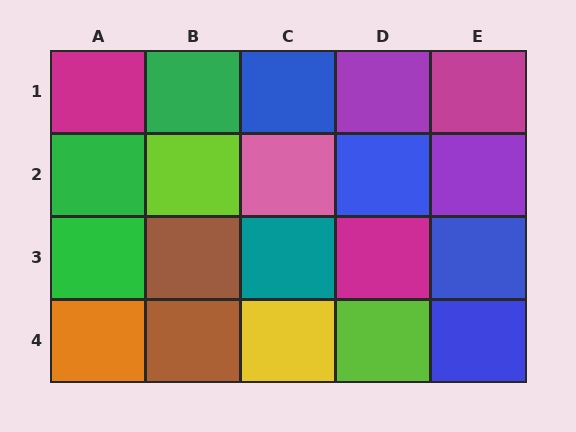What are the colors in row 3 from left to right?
Green, brown, teal, magenta, blue.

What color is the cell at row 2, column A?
Green.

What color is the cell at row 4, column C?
Yellow.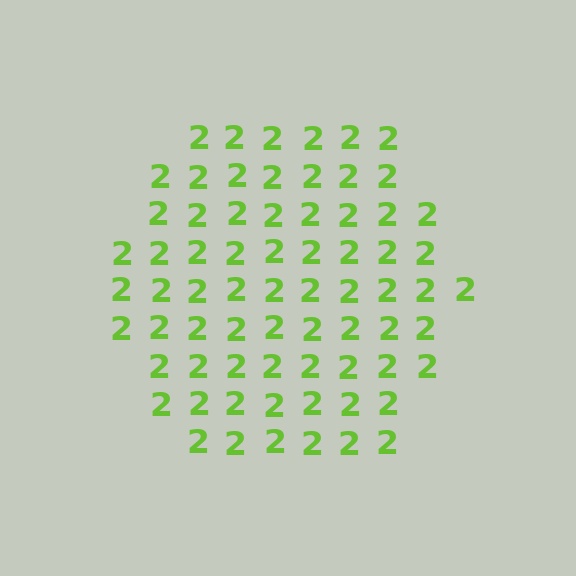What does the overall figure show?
The overall figure shows a hexagon.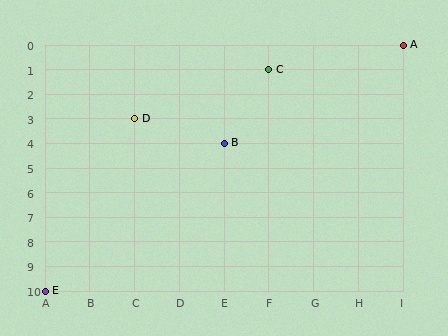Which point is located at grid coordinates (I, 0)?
Point A is at (I, 0).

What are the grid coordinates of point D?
Point D is at grid coordinates (C, 3).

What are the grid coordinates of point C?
Point C is at grid coordinates (F, 1).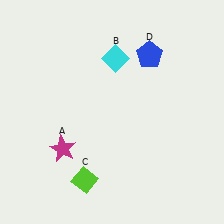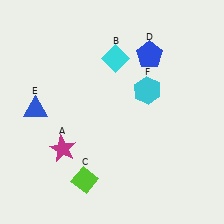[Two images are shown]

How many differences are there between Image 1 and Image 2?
There are 2 differences between the two images.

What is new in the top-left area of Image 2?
A blue triangle (E) was added in the top-left area of Image 2.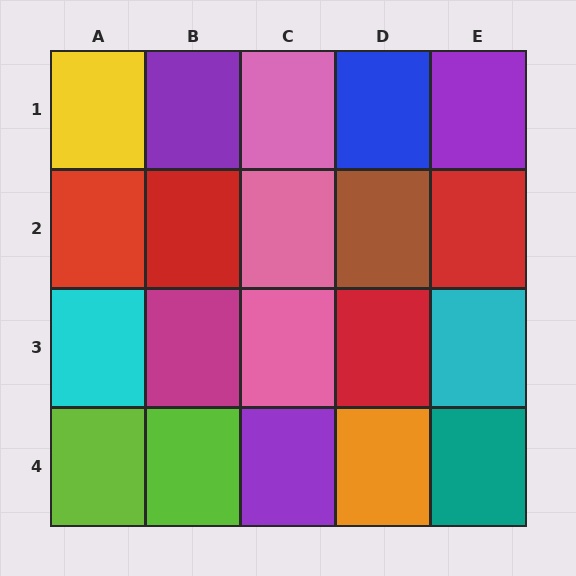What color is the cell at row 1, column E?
Purple.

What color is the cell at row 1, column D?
Blue.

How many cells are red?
4 cells are red.